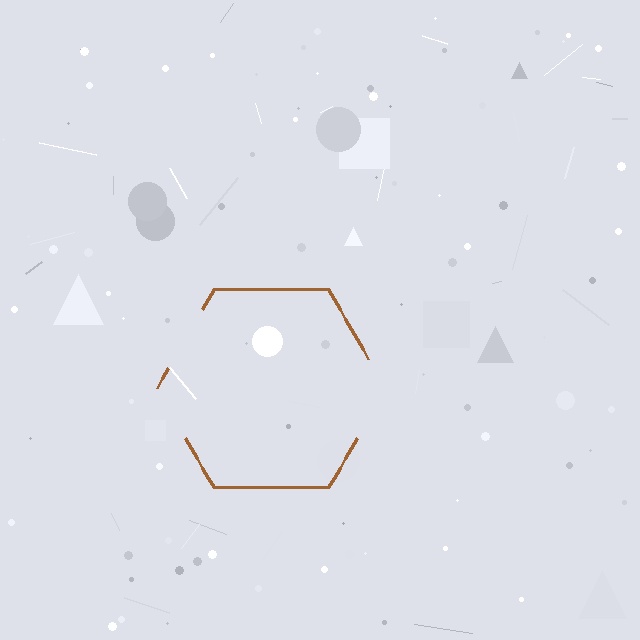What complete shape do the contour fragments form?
The contour fragments form a hexagon.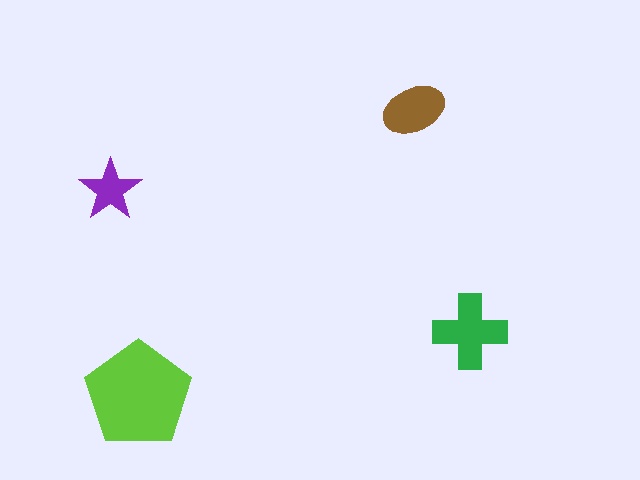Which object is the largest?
The lime pentagon.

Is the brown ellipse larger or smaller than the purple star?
Larger.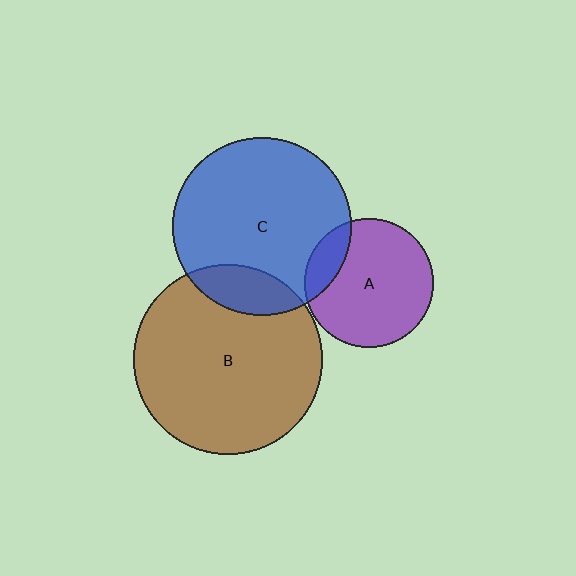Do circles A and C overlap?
Yes.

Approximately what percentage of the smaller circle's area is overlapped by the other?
Approximately 15%.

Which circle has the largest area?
Circle B (brown).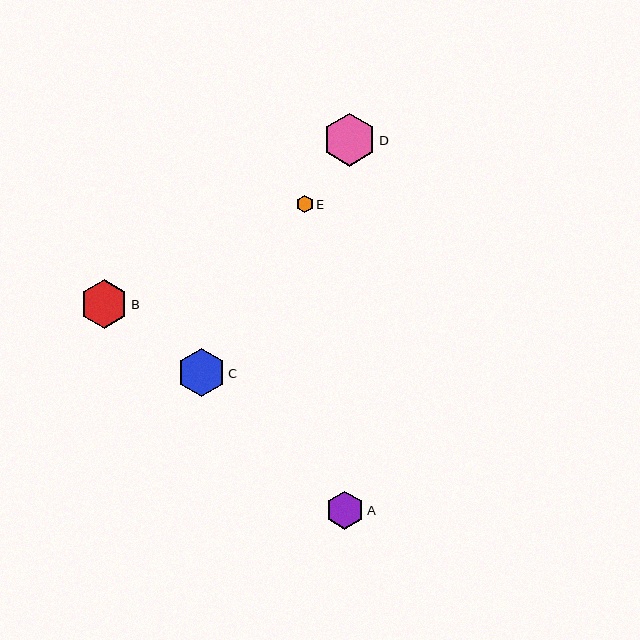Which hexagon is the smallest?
Hexagon E is the smallest with a size of approximately 17 pixels.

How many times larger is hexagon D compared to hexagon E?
Hexagon D is approximately 3.0 times the size of hexagon E.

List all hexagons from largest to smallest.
From largest to smallest: D, B, C, A, E.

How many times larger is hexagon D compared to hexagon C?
Hexagon D is approximately 1.1 times the size of hexagon C.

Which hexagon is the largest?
Hexagon D is the largest with a size of approximately 53 pixels.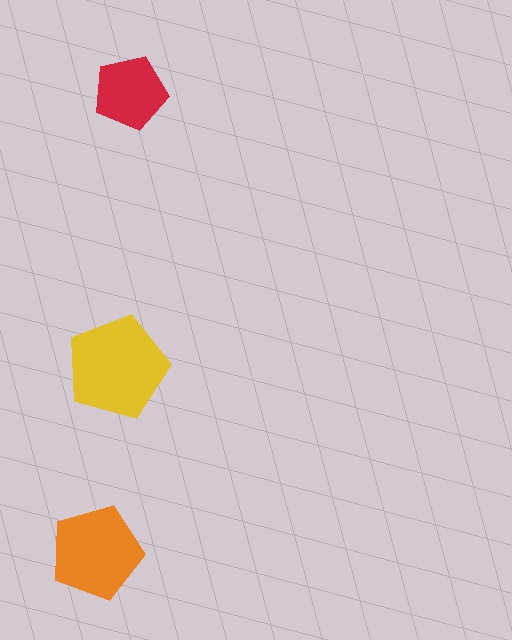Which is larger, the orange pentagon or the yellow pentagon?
The yellow one.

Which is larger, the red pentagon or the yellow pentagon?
The yellow one.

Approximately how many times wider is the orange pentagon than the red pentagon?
About 1.5 times wider.